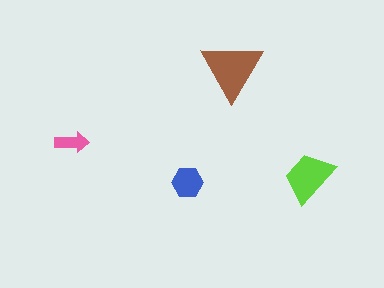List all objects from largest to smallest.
The brown triangle, the lime trapezoid, the blue hexagon, the pink arrow.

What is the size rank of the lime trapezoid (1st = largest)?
2nd.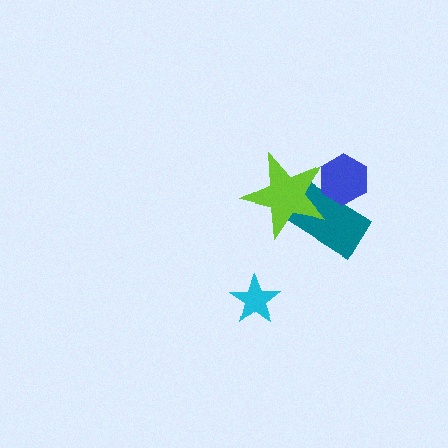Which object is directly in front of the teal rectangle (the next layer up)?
The blue hexagon is directly in front of the teal rectangle.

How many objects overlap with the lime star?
2 objects overlap with the lime star.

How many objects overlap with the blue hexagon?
2 objects overlap with the blue hexagon.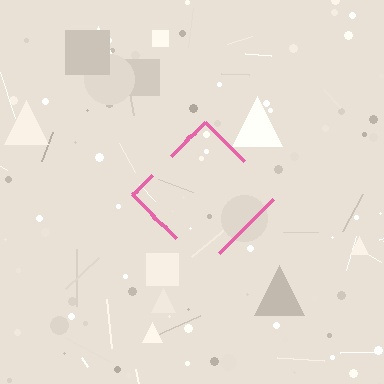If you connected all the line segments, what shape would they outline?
They would outline a diamond.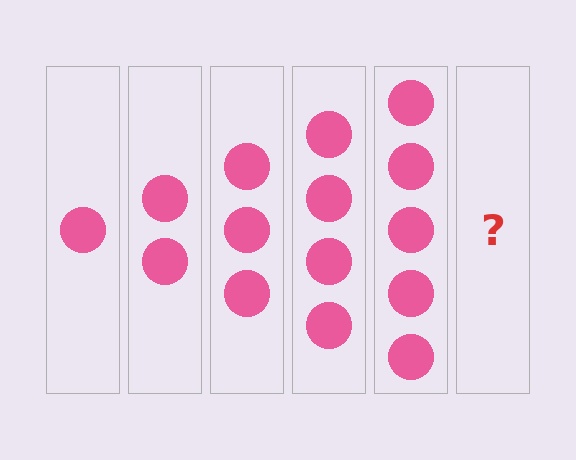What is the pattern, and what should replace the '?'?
The pattern is that each step adds one more circle. The '?' should be 6 circles.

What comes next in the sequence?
The next element should be 6 circles.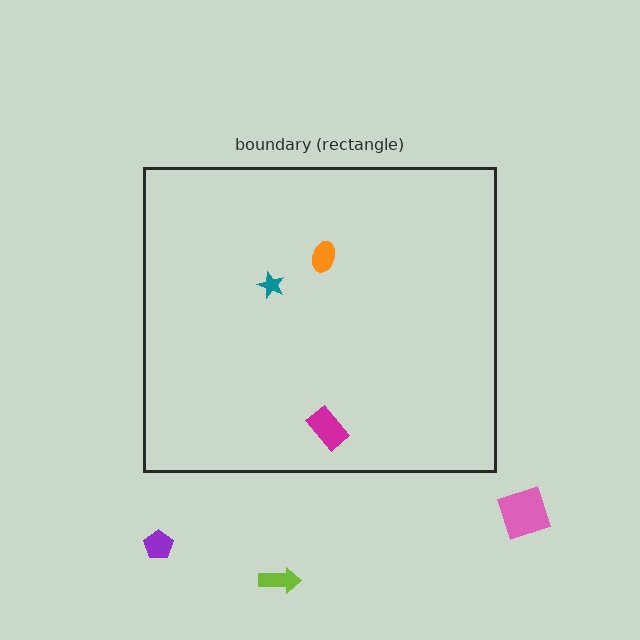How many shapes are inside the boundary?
3 inside, 3 outside.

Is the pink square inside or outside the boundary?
Outside.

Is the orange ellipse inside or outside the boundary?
Inside.